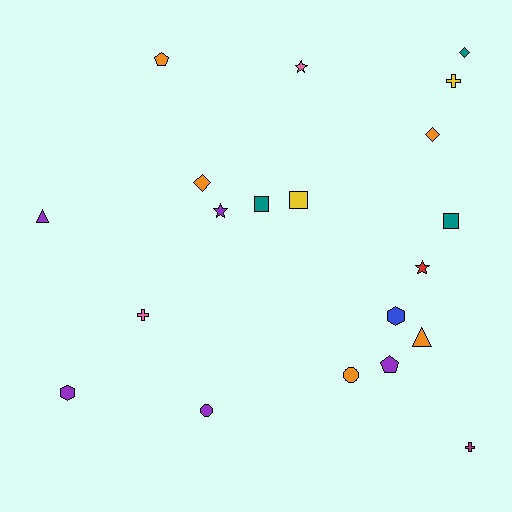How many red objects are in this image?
There is 1 red object.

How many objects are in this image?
There are 20 objects.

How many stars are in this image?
There are 3 stars.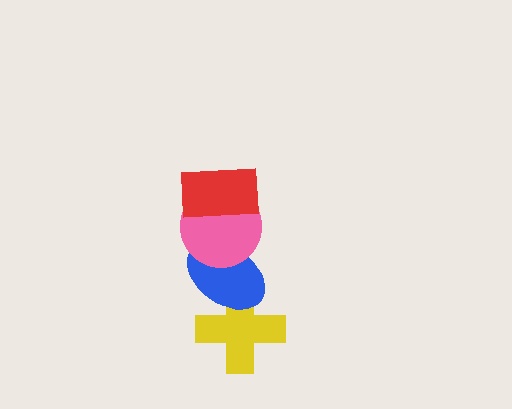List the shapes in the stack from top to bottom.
From top to bottom: the red rectangle, the pink circle, the blue ellipse, the yellow cross.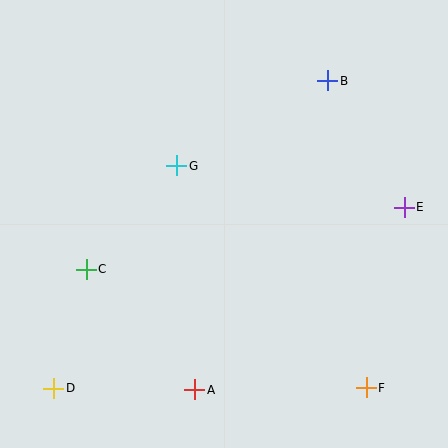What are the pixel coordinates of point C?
Point C is at (86, 269).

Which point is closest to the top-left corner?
Point G is closest to the top-left corner.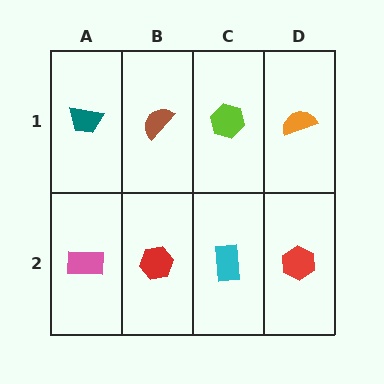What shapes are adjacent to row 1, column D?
A red hexagon (row 2, column D), a lime hexagon (row 1, column C).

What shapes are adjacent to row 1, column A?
A pink rectangle (row 2, column A), a brown semicircle (row 1, column B).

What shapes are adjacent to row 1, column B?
A red hexagon (row 2, column B), a teal trapezoid (row 1, column A), a lime hexagon (row 1, column C).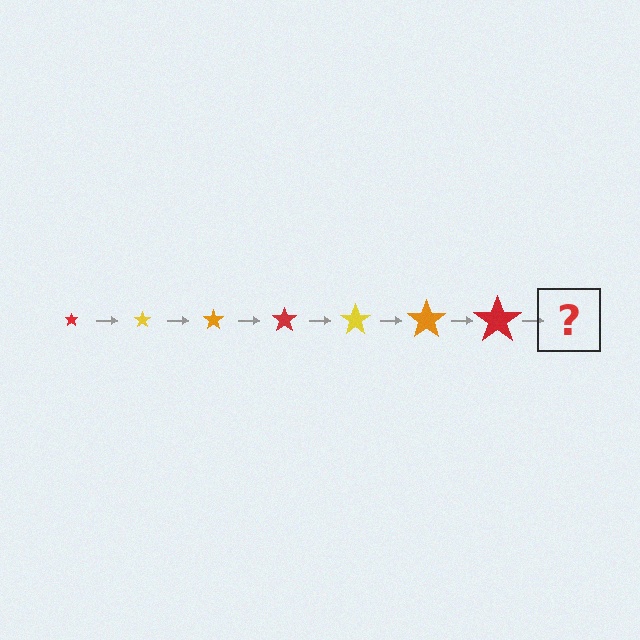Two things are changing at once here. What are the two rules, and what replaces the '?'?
The two rules are that the star grows larger each step and the color cycles through red, yellow, and orange. The '?' should be a yellow star, larger than the previous one.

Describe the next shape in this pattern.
It should be a yellow star, larger than the previous one.